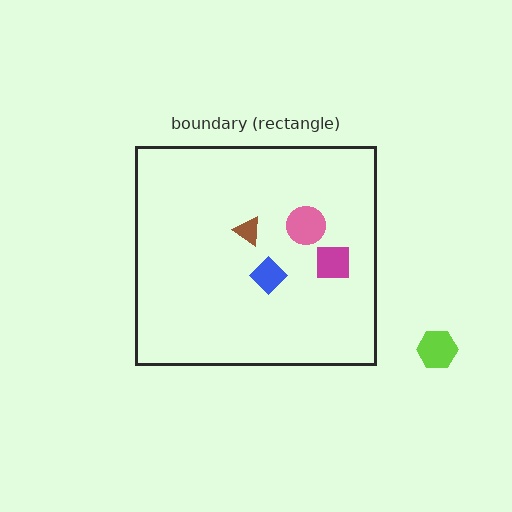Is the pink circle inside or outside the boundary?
Inside.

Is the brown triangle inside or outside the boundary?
Inside.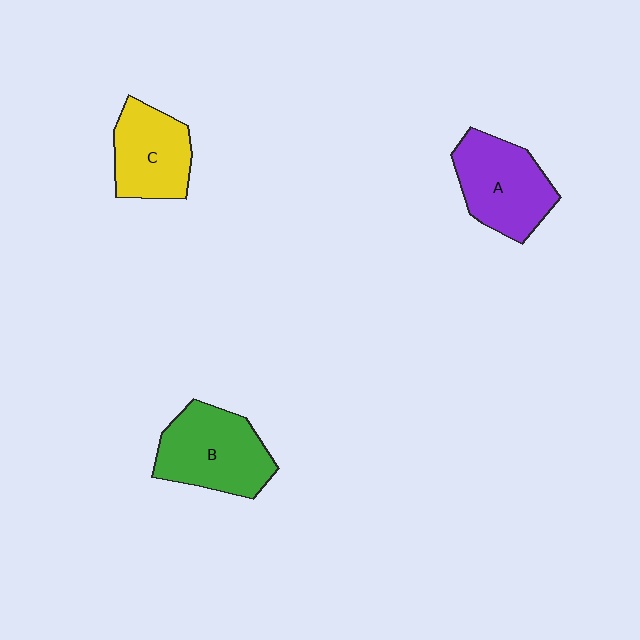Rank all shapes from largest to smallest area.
From largest to smallest: B (green), A (purple), C (yellow).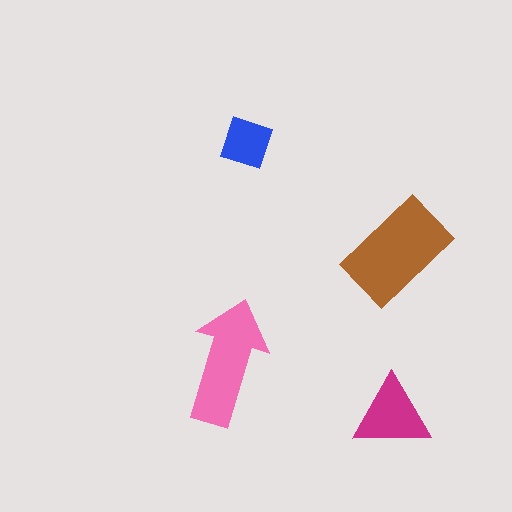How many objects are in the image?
There are 4 objects in the image.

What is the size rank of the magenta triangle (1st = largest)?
3rd.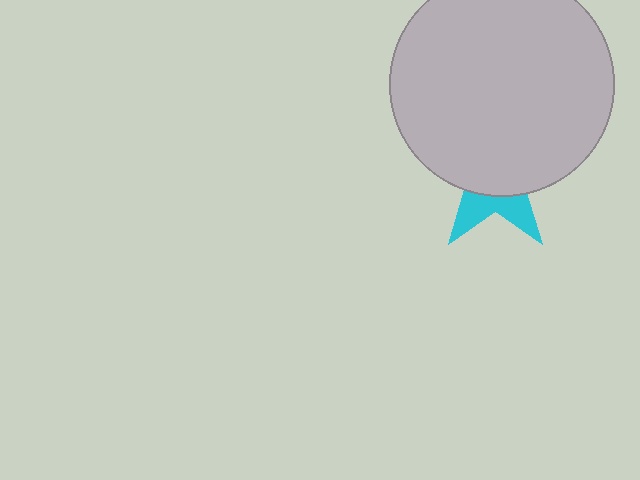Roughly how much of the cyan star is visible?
A small part of it is visible (roughly 32%).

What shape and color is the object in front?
The object in front is a light gray circle.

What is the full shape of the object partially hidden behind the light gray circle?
The partially hidden object is a cyan star.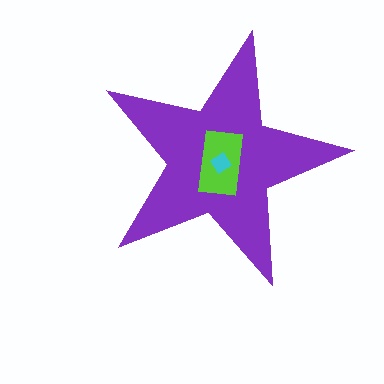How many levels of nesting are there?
3.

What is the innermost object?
The cyan diamond.